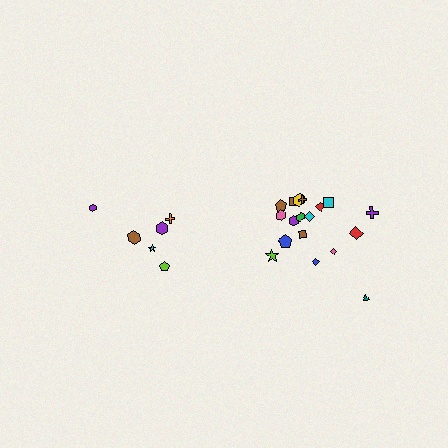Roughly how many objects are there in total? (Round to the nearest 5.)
Roughly 25 objects in total.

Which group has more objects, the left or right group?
The right group.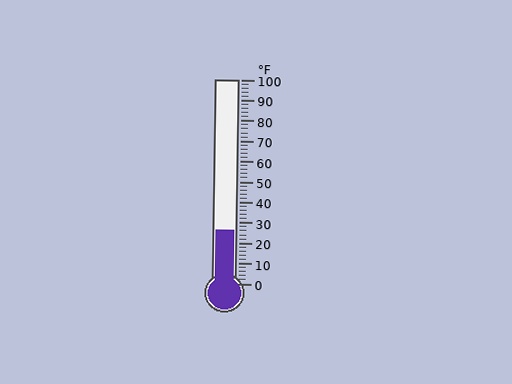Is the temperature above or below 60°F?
The temperature is below 60°F.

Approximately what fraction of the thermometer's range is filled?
The thermometer is filled to approximately 25% of its range.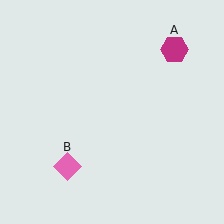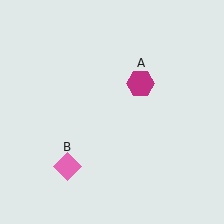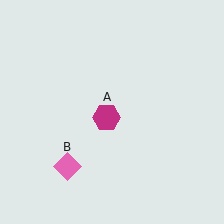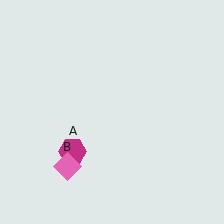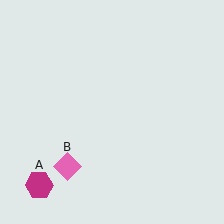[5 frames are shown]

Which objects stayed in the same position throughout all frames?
Pink diamond (object B) remained stationary.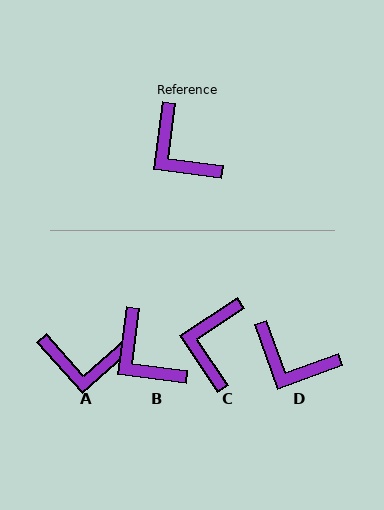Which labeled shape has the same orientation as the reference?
B.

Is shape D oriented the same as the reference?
No, it is off by about 28 degrees.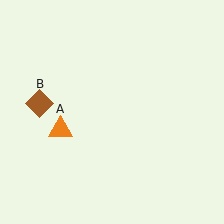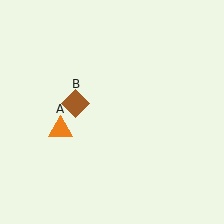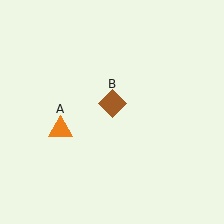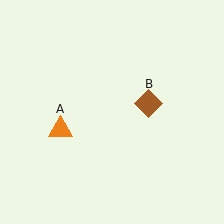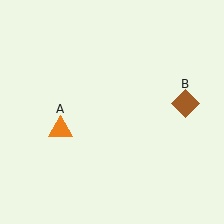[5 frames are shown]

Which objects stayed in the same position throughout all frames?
Orange triangle (object A) remained stationary.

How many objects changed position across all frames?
1 object changed position: brown diamond (object B).